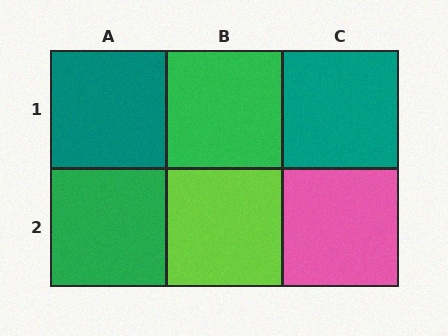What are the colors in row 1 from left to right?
Teal, green, teal.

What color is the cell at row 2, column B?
Lime.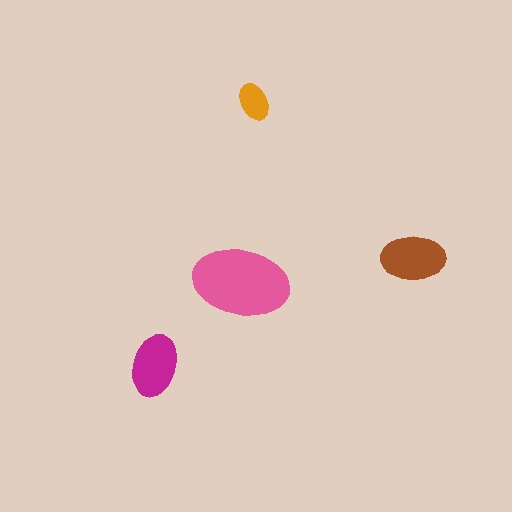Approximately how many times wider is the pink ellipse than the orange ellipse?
About 2.5 times wider.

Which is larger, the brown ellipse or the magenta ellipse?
The brown one.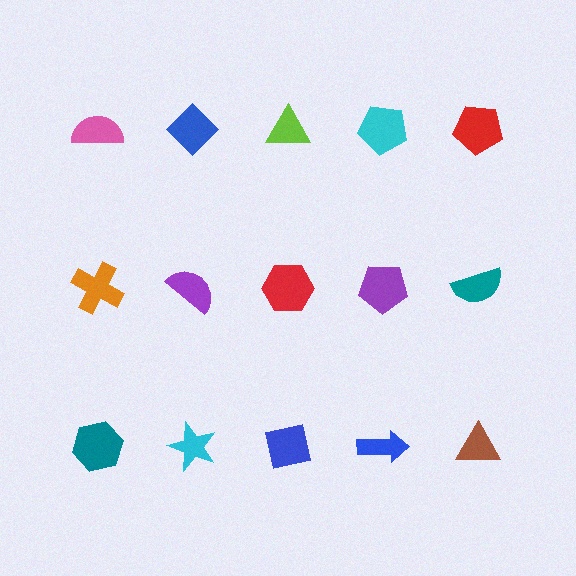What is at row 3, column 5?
A brown triangle.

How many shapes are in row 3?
5 shapes.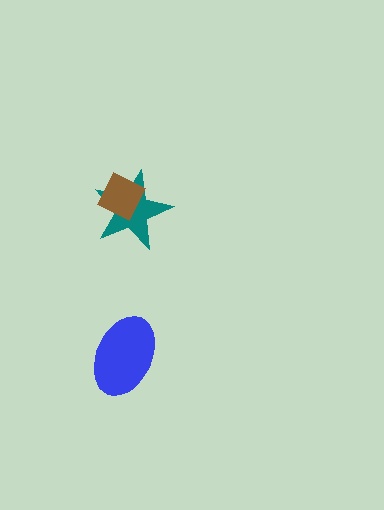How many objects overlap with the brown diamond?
1 object overlaps with the brown diamond.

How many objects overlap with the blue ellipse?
0 objects overlap with the blue ellipse.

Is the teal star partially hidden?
Yes, it is partially covered by another shape.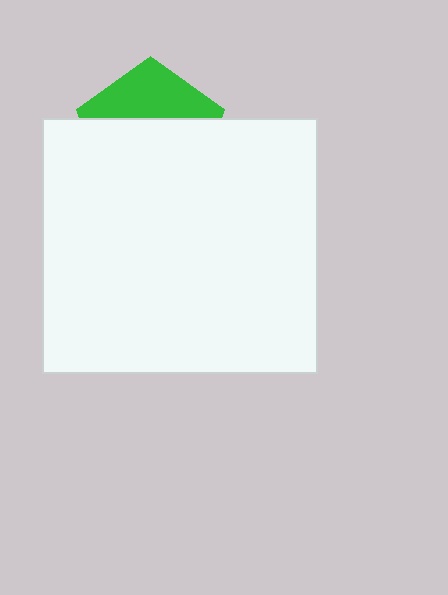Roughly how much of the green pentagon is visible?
A small part of it is visible (roughly 35%).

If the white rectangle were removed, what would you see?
You would see the complete green pentagon.